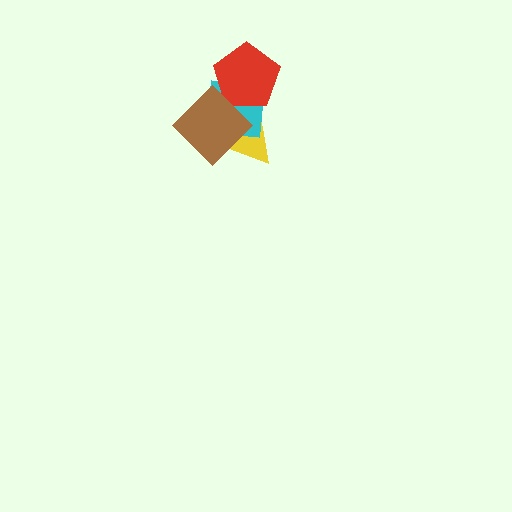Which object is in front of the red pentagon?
The brown diamond is in front of the red pentagon.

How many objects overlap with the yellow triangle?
3 objects overlap with the yellow triangle.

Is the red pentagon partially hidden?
Yes, it is partially covered by another shape.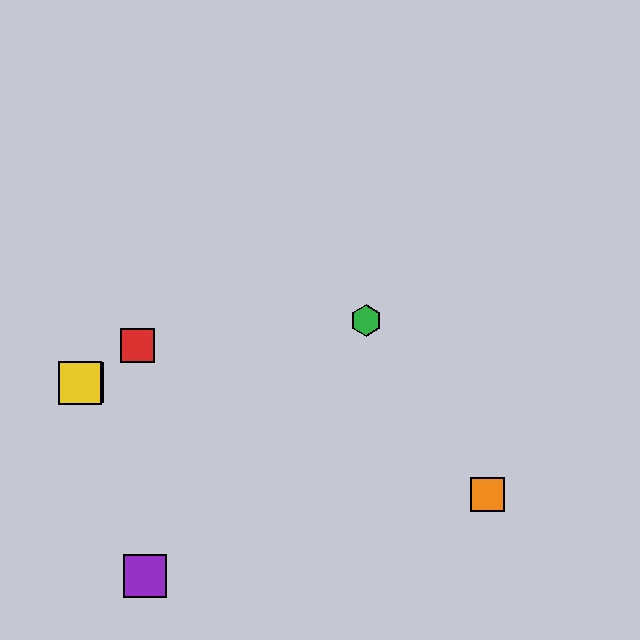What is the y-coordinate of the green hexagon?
The green hexagon is at y≈320.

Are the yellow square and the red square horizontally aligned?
No, the yellow square is at y≈383 and the red square is at y≈346.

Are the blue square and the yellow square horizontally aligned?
Yes, both are at y≈383.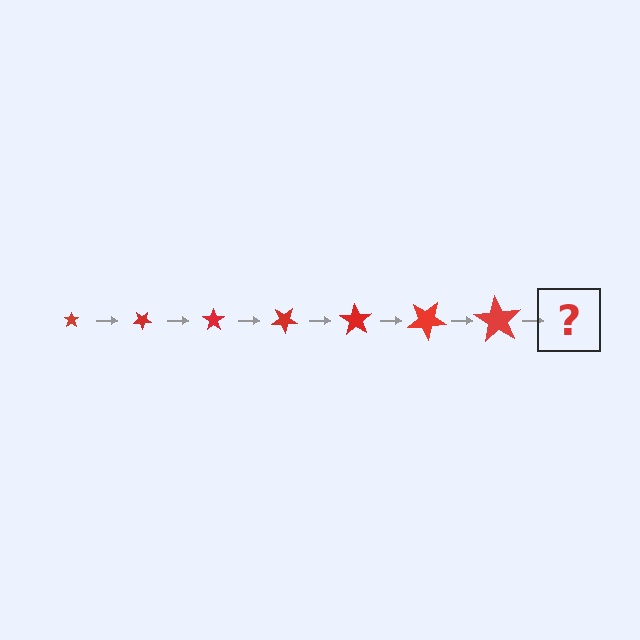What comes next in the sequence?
The next element should be a star, larger than the previous one and rotated 245 degrees from the start.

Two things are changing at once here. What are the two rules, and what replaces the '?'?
The two rules are that the star grows larger each step and it rotates 35 degrees each step. The '?' should be a star, larger than the previous one and rotated 245 degrees from the start.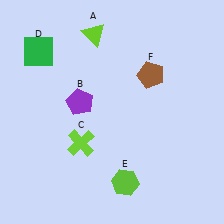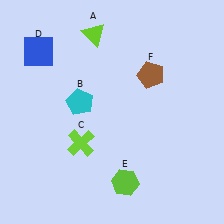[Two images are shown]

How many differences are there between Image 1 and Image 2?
There are 2 differences between the two images.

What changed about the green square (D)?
In Image 1, D is green. In Image 2, it changed to blue.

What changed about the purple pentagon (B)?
In Image 1, B is purple. In Image 2, it changed to cyan.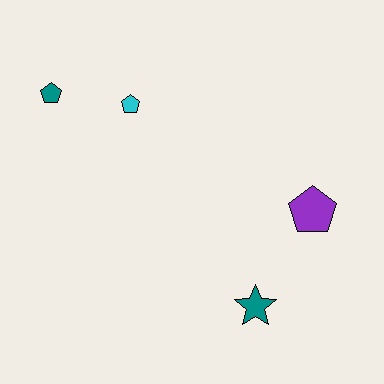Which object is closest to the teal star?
The purple pentagon is closest to the teal star.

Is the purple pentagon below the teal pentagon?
Yes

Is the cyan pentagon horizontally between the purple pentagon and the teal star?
No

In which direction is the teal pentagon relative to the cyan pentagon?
The teal pentagon is to the left of the cyan pentagon.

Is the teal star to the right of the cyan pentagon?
Yes